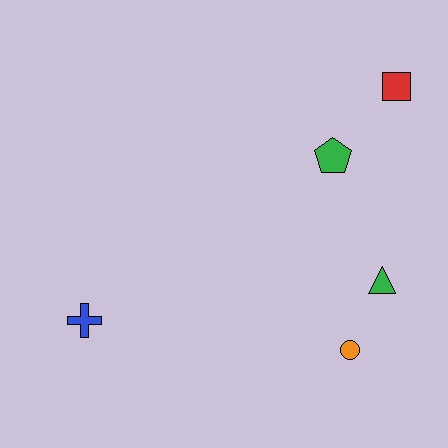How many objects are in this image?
There are 5 objects.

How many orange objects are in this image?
There is 1 orange object.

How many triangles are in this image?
There is 1 triangle.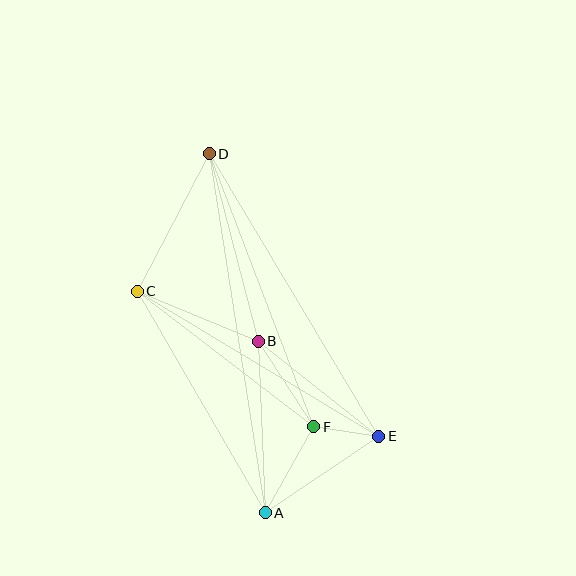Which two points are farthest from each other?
Points A and D are farthest from each other.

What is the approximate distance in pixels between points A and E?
The distance between A and E is approximately 137 pixels.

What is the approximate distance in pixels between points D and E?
The distance between D and E is approximately 329 pixels.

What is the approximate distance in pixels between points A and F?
The distance between A and F is approximately 99 pixels.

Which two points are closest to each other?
Points E and F are closest to each other.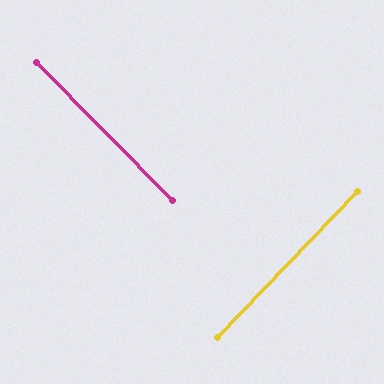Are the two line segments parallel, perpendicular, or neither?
Perpendicular — they meet at approximately 88°.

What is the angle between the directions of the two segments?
Approximately 88 degrees.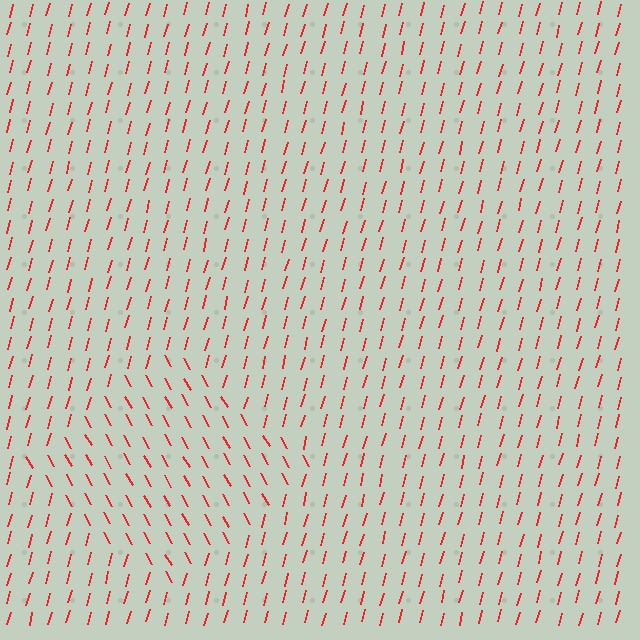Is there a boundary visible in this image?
Yes, there is a texture boundary formed by a change in line orientation.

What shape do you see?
I see a diamond.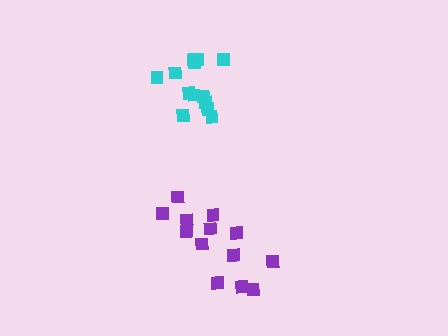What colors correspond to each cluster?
The clusters are colored: cyan, purple.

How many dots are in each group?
Group 1: 13 dots, Group 2: 13 dots (26 total).